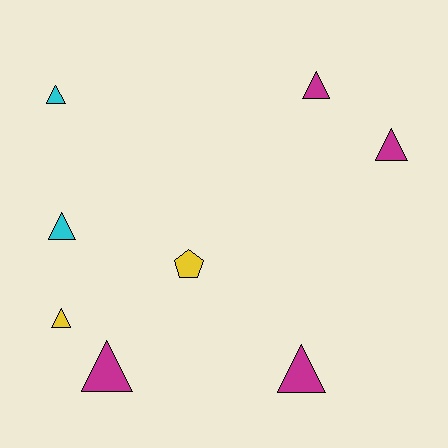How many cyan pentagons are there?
There are no cyan pentagons.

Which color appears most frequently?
Magenta, with 4 objects.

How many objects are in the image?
There are 8 objects.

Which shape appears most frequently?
Triangle, with 7 objects.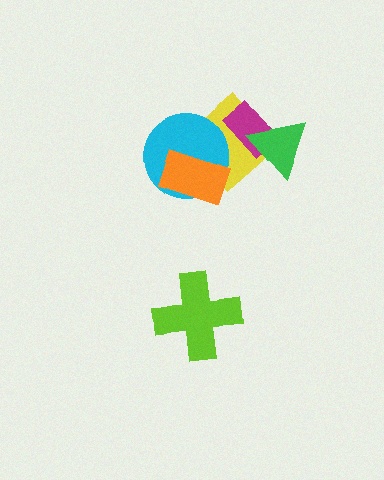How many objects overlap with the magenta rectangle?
2 objects overlap with the magenta rectangle.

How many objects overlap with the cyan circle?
2 objects overlap with the cyan circle.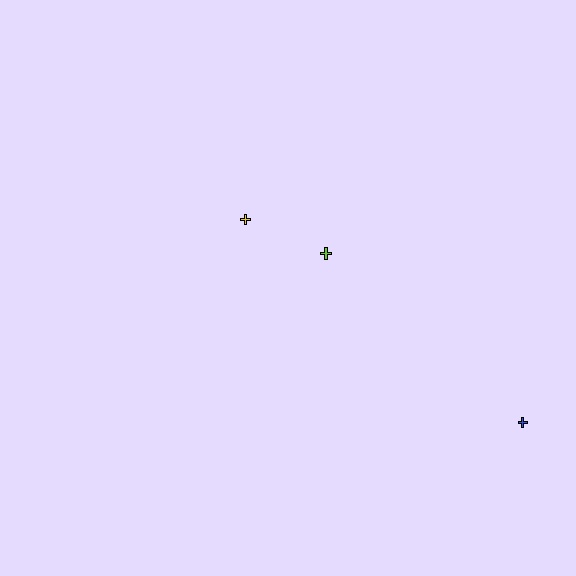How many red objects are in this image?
There are no red objects.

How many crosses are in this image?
There are 3 crosses.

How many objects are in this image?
There are 3 objects.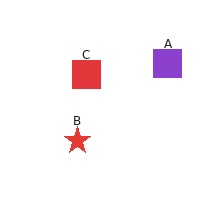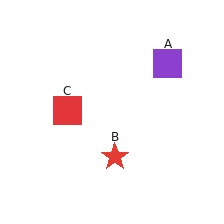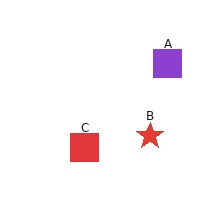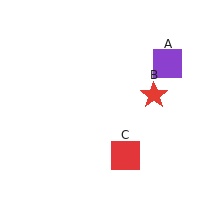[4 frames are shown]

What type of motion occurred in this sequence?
The red star (object B), red square (object C) rotated counterclockwise around the center of the scene.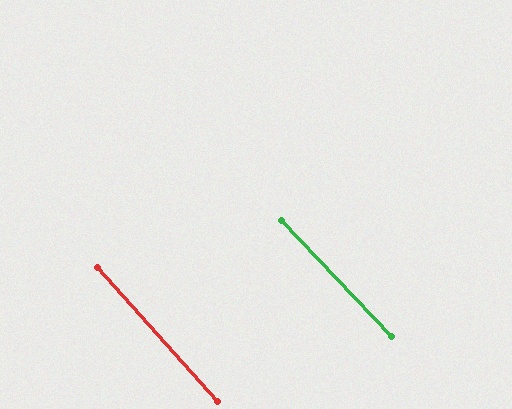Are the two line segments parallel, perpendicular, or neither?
Parallel — their directions differ by only 1.8°.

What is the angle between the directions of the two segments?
Approximately 2 degrees.